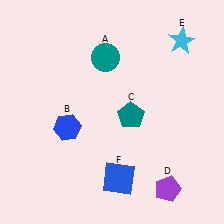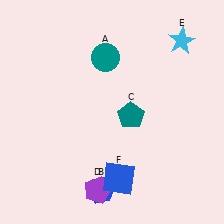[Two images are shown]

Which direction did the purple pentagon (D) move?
The purple pentagon (D) moved left.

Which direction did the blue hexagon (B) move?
The blue hexagon (B) moved down.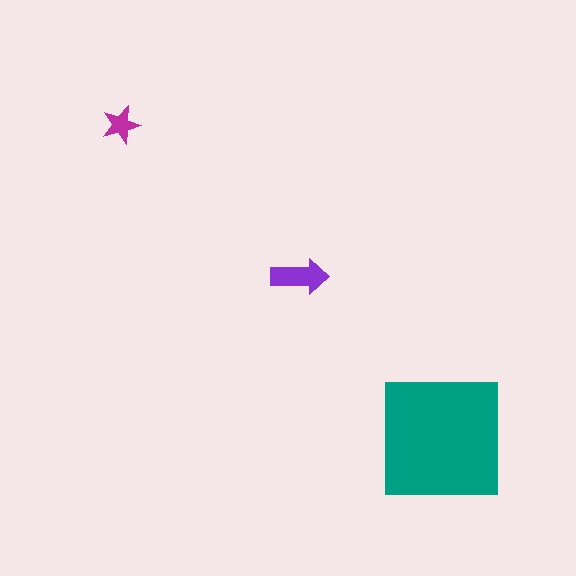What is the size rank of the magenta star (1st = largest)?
3rd.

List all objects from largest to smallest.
The teal square, the purple arrow, the magenta star.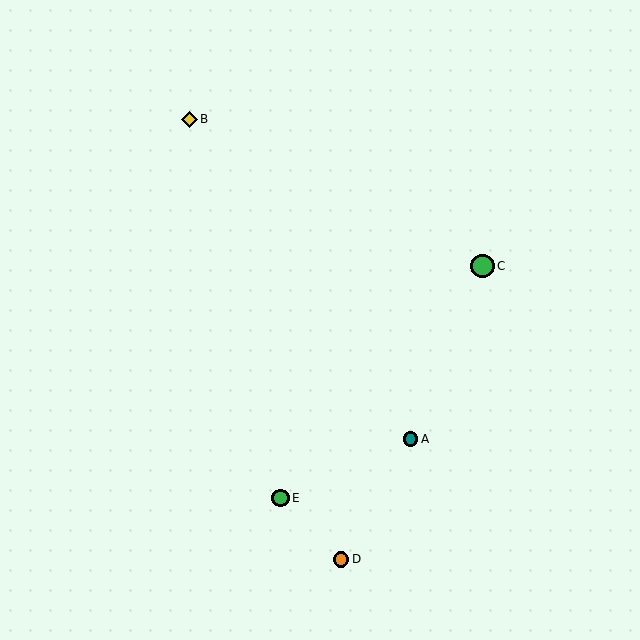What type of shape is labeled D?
Shape D is an orange circle.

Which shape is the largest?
The green circle (labeled C) is the largest.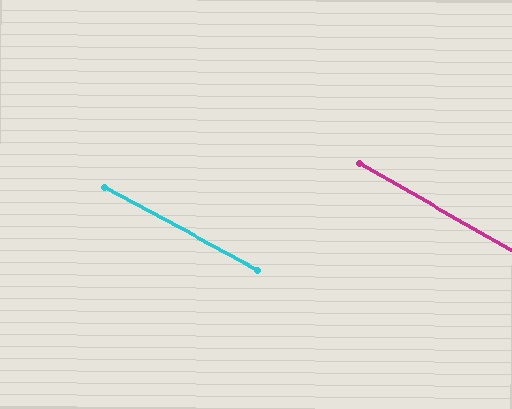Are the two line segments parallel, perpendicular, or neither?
Parallel — their directions differ by only 1.4°.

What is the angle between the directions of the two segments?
Approximately 1 degree.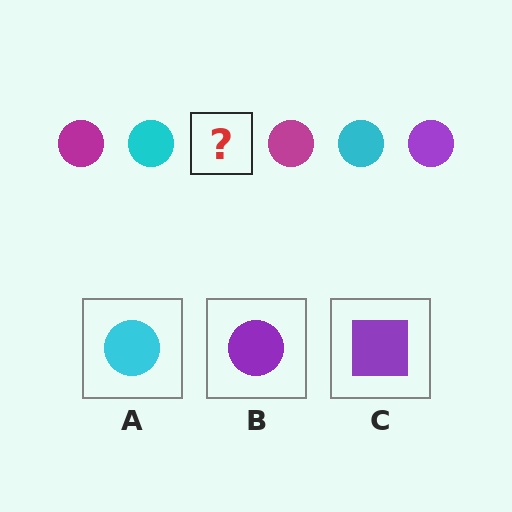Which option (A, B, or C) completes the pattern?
B.